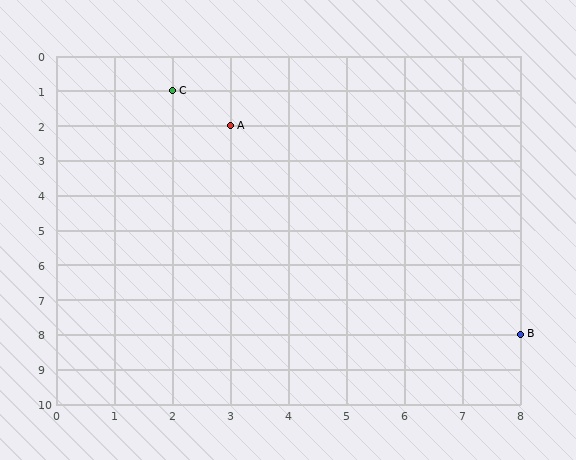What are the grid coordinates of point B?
Point B is at grid coordinates (8, 8).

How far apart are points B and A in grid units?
Points B and A are 5 columns and 6 rows apart (about 7.8 grid units diagonally).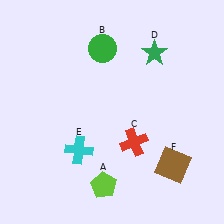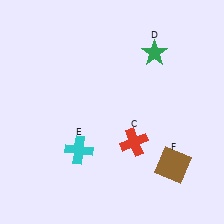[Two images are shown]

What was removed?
The green circle (B), the lime pentagon (A) were removed in Image 2.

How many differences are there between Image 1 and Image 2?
There are 2 differences between the two images.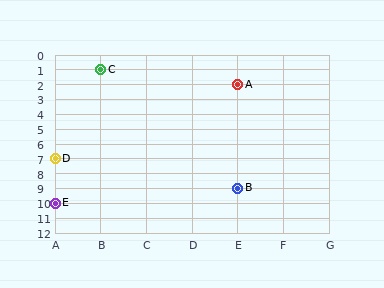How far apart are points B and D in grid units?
Points B and D are 4 columns and 2 rows apart (about 4.5 grid units diagonally).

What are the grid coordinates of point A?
Point A is at grid coordinates (E, 2).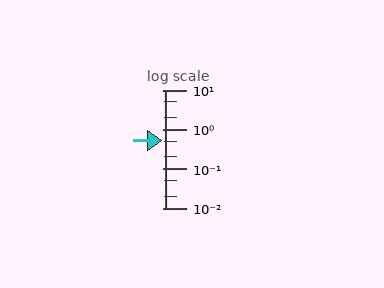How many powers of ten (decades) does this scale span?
The scale spans 3 decades, from 0.01 to 10.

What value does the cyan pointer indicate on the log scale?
The pointer indicates approximately 0.51.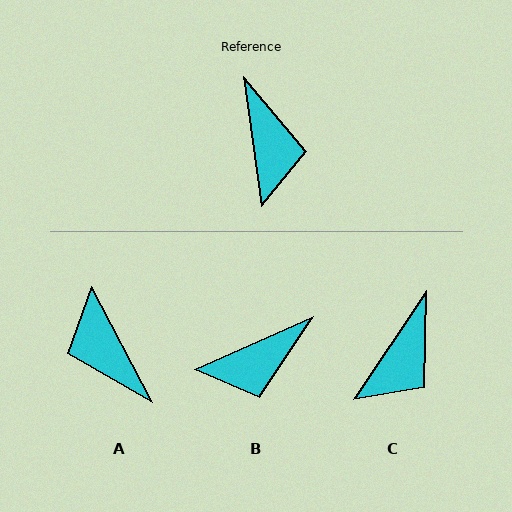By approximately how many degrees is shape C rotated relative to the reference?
Approximately 41 degrees clockwise.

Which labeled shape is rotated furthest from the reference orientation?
A, about 160 degrees away.